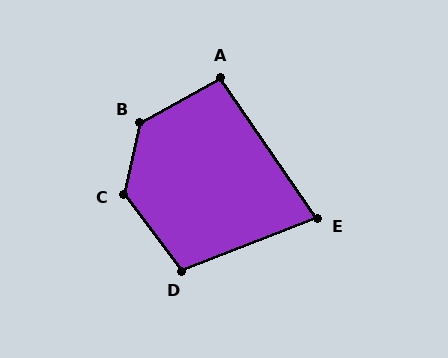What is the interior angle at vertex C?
Approximately 130 degrees (obtuse).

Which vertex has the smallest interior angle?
E, at approximately 77 degrees.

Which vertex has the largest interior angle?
B, at approximately 132 degrees.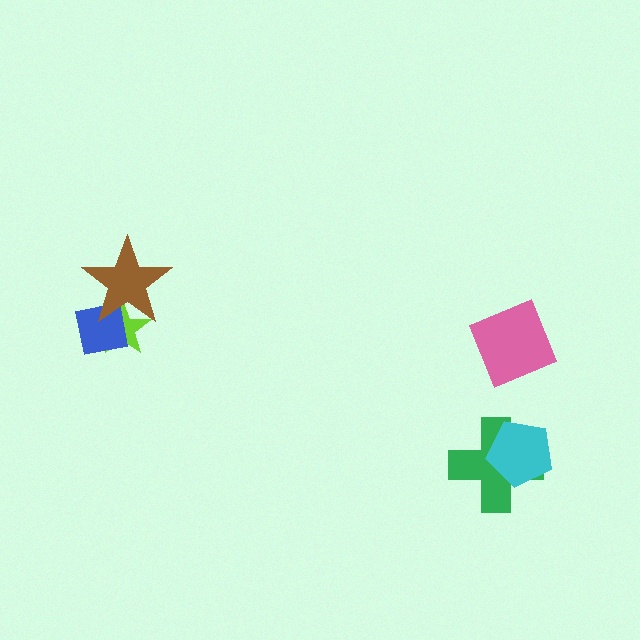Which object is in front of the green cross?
The cyan pentagon is in front of the green cross.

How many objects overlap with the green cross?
1 object overlaps with the green cross.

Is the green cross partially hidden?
Yes, it is partially covered by another shape.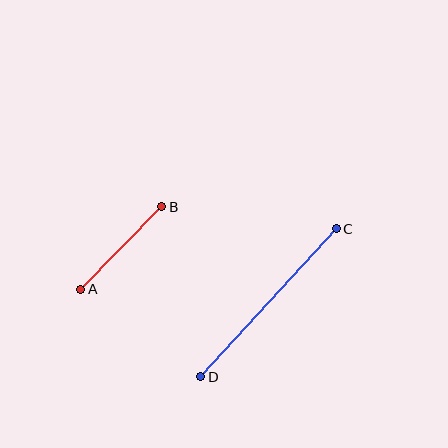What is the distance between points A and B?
The distance is approximately 115 pixels.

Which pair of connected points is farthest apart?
Points C and D are farthest apart.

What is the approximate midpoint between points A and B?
The midpoint is at approximately (121, 248) pixels.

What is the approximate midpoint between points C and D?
The midpoint is at approximately (268, 303) pixels.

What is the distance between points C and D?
The distance is approximately 201 pixels.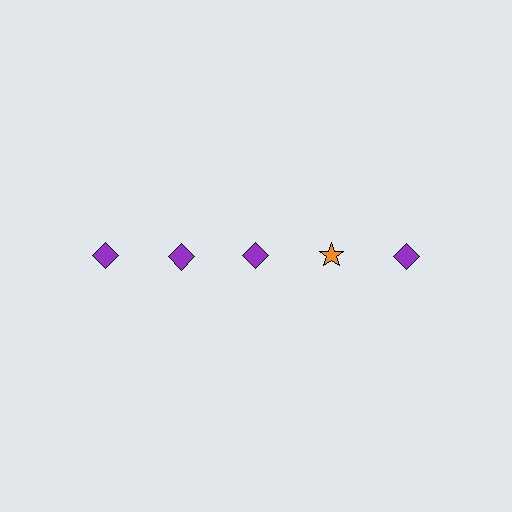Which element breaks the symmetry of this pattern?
The orange star in the top row, second from right column breaks the symmetry. All other shapes are purple diamonds.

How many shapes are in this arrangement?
There are 5 shapes arranged in a grid pattern.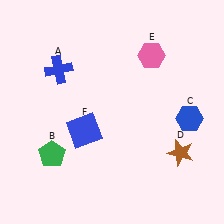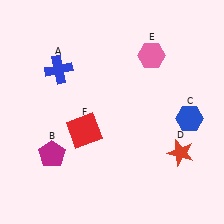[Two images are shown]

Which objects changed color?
B changed from green to magenta. D changed from brown to red. F changed from blue to red.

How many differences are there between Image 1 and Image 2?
There are 3 differences between the two images.